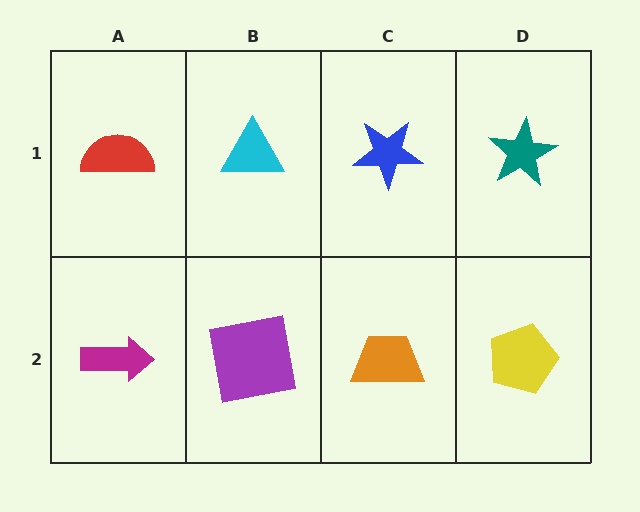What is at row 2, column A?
A magenta arrow.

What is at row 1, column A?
A red semicircle.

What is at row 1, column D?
A teal star.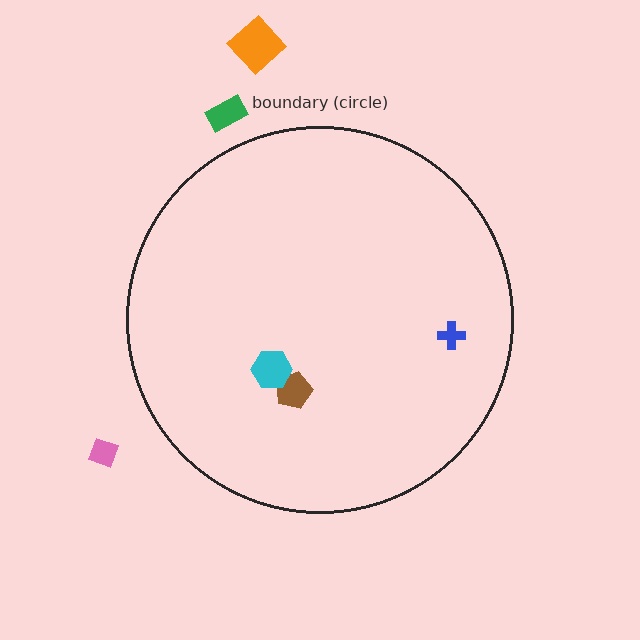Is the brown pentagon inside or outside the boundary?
Inside.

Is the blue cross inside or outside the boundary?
Inside.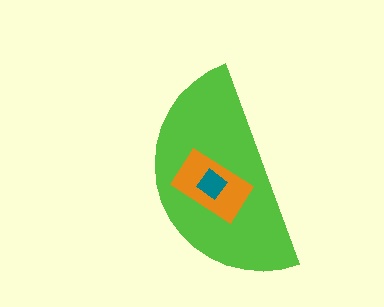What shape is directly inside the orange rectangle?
The teal diamond.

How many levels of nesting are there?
3.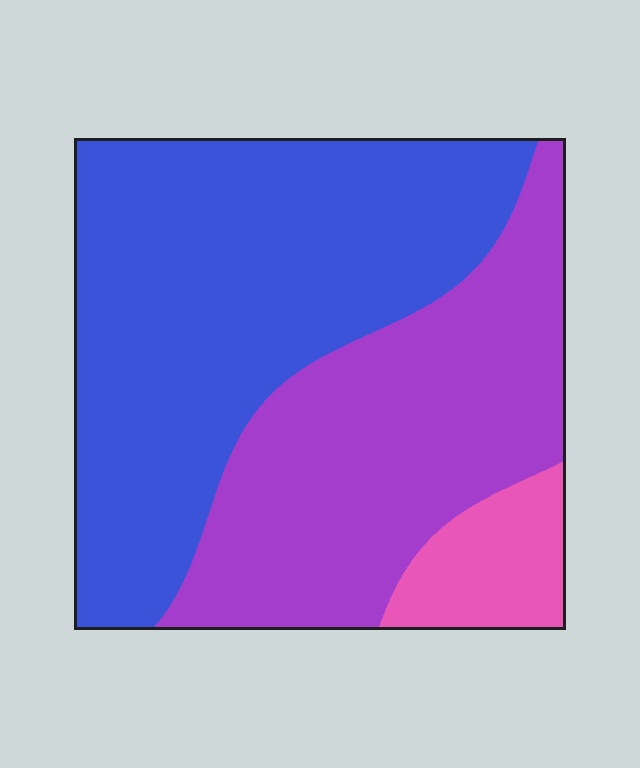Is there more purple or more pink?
Purple.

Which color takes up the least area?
Pink, at roughly 10%.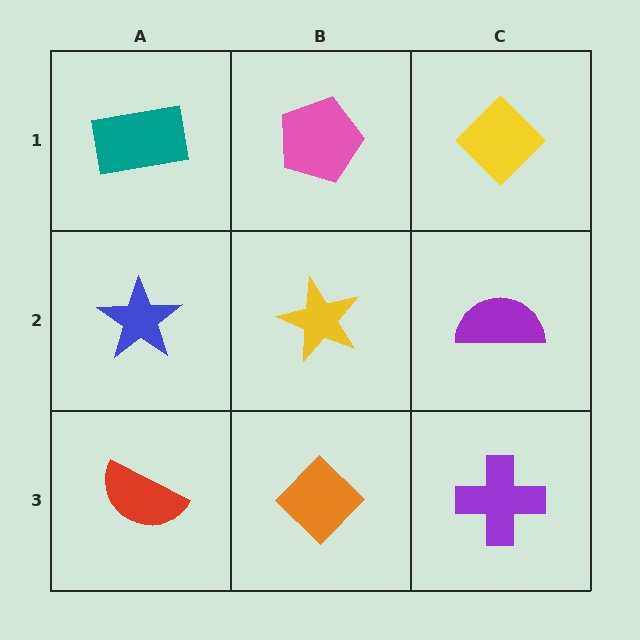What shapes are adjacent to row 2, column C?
A yellow diamond (row 1, column C), a purple cross (row 3, column C), a yellow star (row 2, column B).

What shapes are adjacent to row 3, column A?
A blue star (row 2, column A), an orange diamond (row 3, column B).